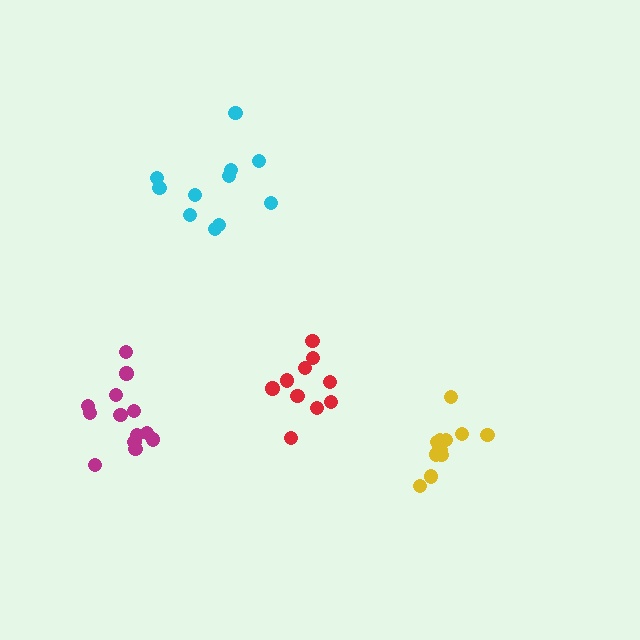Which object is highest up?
The cyan cluster is topmost.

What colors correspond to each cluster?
The clusters are colored: magenta, cyan, red, yellow.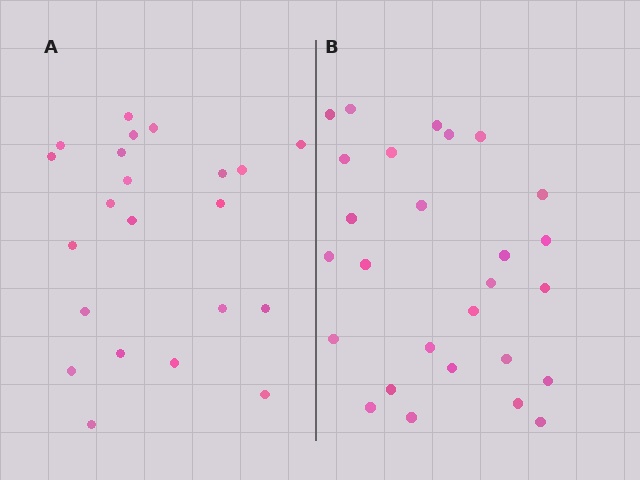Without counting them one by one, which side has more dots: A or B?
Region B (the right region) has more dots.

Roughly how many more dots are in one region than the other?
Region B has about 5 more dots than region A.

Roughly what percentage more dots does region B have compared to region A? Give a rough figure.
About 25% more.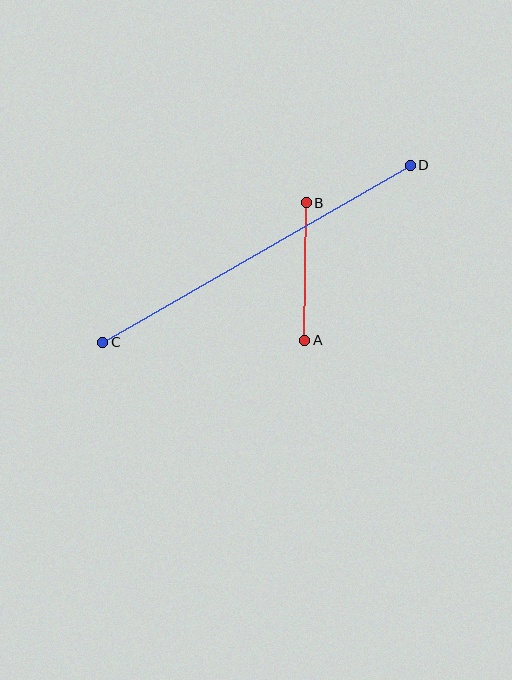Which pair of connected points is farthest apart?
Points C and D are farthest apart.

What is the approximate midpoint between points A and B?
The midpoint is at approximately (306, 272) pixels.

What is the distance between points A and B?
The distance is approximately 138 pixels.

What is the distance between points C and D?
The distance is approximately 355 pixels.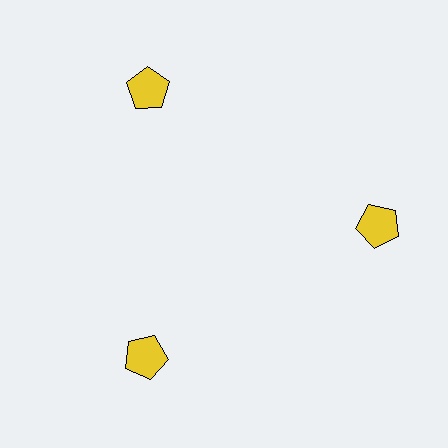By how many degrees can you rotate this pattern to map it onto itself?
The pattern maps onto itself every 120 degrees of rotation.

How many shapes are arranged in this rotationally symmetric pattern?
There are 3 shapes, arranged in 3 groups of 1.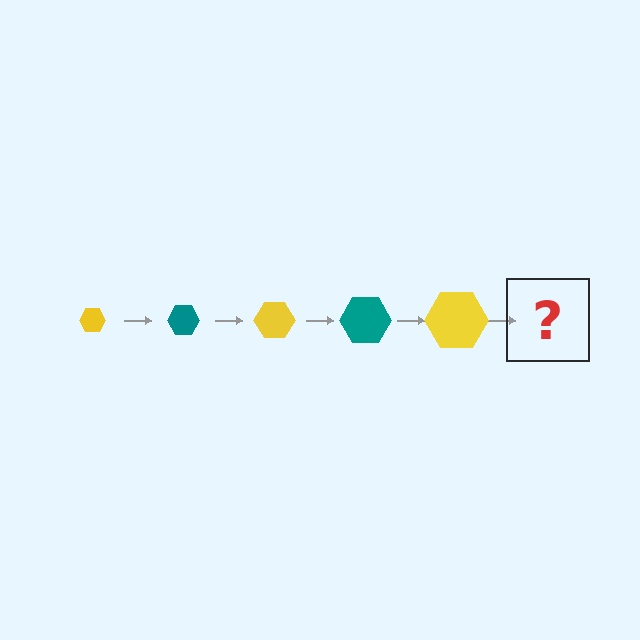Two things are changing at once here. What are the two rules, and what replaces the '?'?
The two rules are that the hexagon grows larger each step and the color cycles through yellow and teal. The '?' should be a teal hexagon, larger than the previous one.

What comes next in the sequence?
The next element should be a teal hexagon, larger than the previous one.